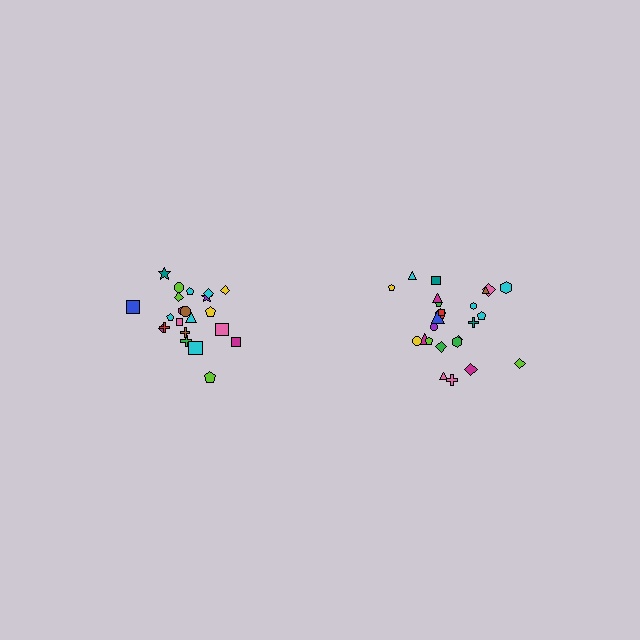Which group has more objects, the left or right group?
The right group.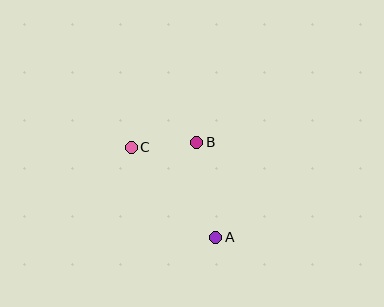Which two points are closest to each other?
Points B and C are closest to each other.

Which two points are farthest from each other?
Points A and C are farthest from each other.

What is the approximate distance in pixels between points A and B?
The distance between A and B is approximately 97 pixels.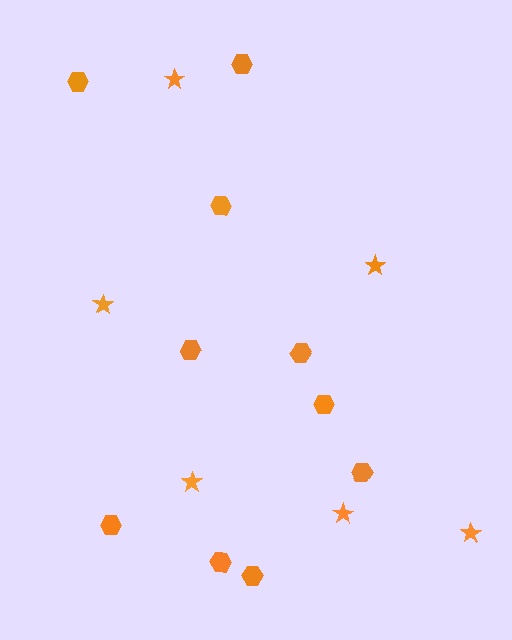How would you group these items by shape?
There are 2 groups: one group of stars (6) and one group of hexagons (10).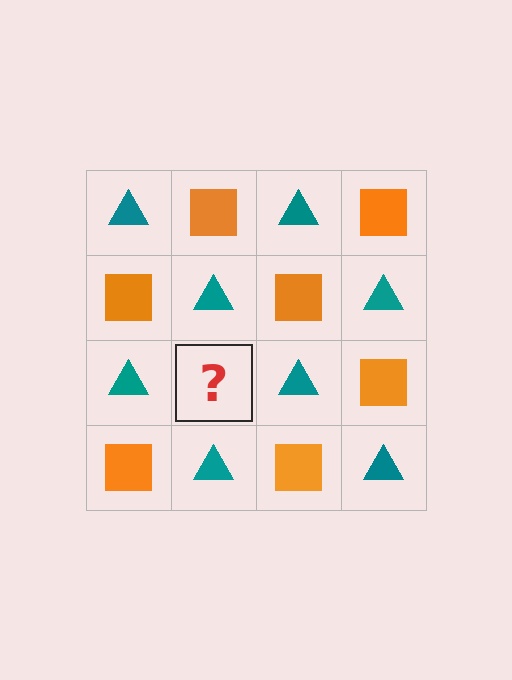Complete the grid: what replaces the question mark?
The question mark should be replaced with an orange square.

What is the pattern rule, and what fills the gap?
The rule is that it alternates teal triangle and orange square in a checkerboard pattern. The gap should be filled with an orange square.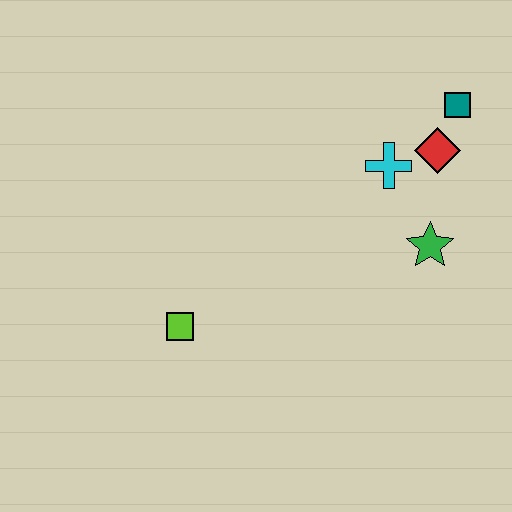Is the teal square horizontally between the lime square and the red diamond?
No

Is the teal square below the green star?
No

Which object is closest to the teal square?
The red diamond is closest to the teal square.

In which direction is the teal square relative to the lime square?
The teal square is to the right of the lime square.